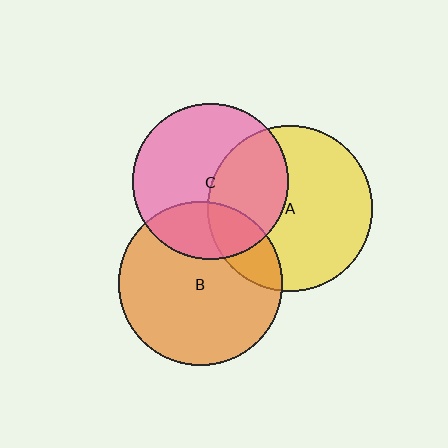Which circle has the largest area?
Circle A (yellow).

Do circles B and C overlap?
Yes.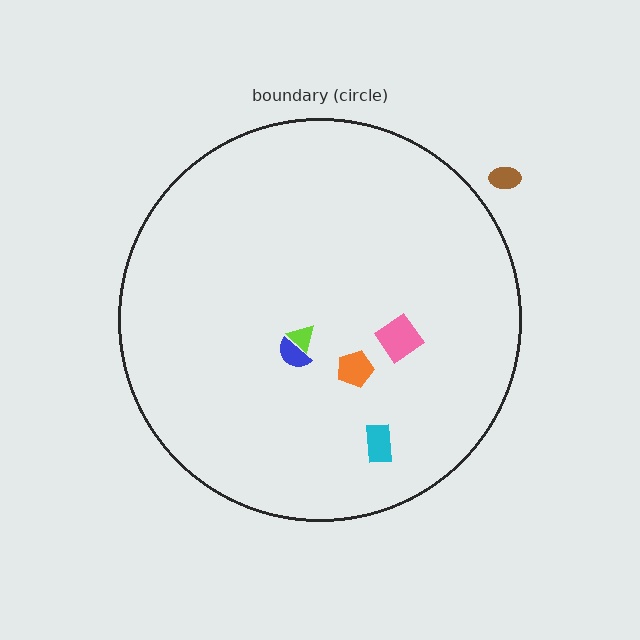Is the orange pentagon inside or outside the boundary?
Inside.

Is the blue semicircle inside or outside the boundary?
Inside.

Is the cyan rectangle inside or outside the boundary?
Inside.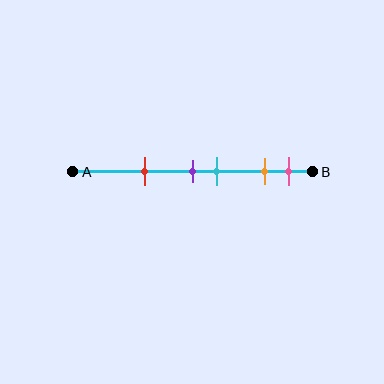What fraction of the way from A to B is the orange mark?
The orange mark is approximately 80% (0.8) of the way from A to B.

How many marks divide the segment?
There are 5 marks dividing the segment.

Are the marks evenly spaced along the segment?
No, the marks are not evenly spaced.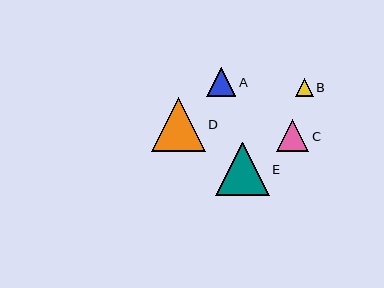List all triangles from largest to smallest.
From largest to smallest: E, D, C, A, B.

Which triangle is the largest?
Triangle E is the largest with a size of approximately 53 pixels.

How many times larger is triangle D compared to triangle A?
Triangle D is approximately 1.8 times the size of triangle A.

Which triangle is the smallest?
Triangle B is the smallest with a size of approximately 18 pixels.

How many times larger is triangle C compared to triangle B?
Triangle C is approximately 1.8 times the size of triangle B.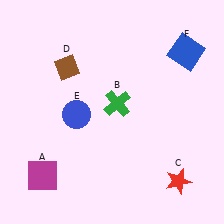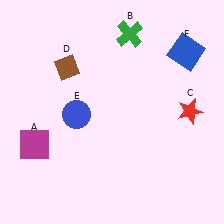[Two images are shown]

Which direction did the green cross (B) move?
The green cross (B) moved up.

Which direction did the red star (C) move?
The red star (C) moved up.